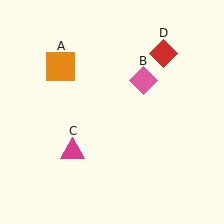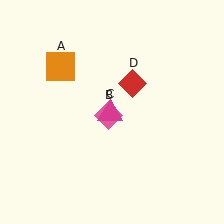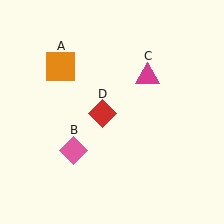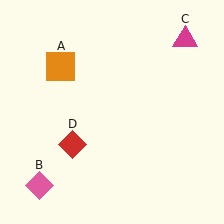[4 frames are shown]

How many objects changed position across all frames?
3 objects changed position: pink diamond (object B), magenta triangle (object C), red diamond (object D).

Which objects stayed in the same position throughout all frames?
Orange square (object A) remained stationary.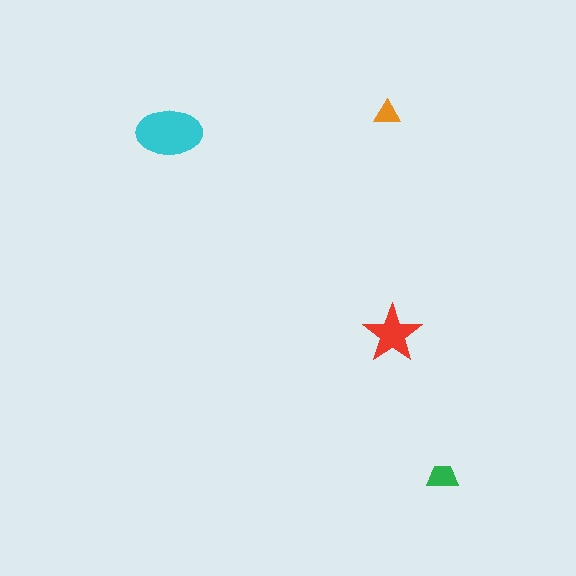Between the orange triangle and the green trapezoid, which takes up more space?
The green trapezoid.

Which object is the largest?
The cyan ellipse.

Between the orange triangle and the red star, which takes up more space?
The red star.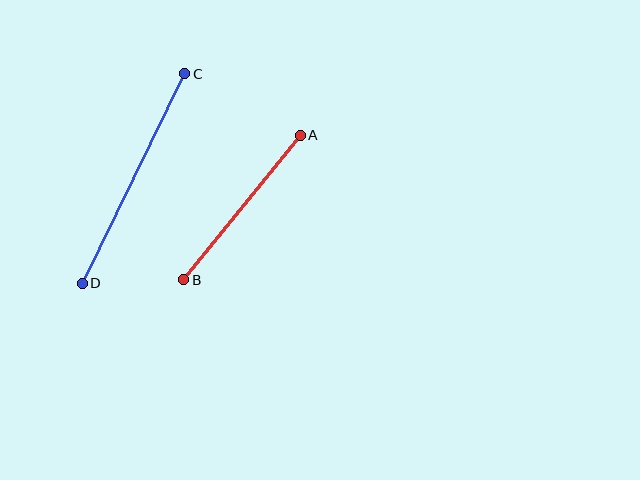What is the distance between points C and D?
The distance is approximately 233 pixels.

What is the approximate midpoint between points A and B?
The midpoint is at approximately (242, 207) pixels.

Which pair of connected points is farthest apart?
Points C and D are farthest apart.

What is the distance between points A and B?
The distance is approximately 185 pixels.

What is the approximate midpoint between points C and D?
The midpoint is at approximately (134, 178) pixels.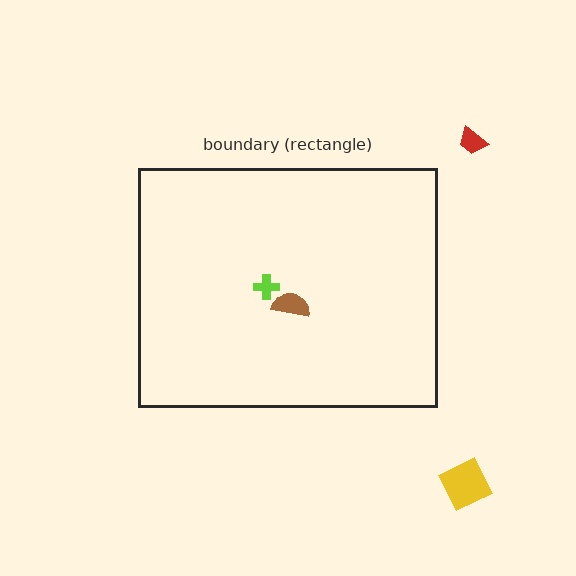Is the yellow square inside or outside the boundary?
Outside.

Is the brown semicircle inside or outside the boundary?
Inside.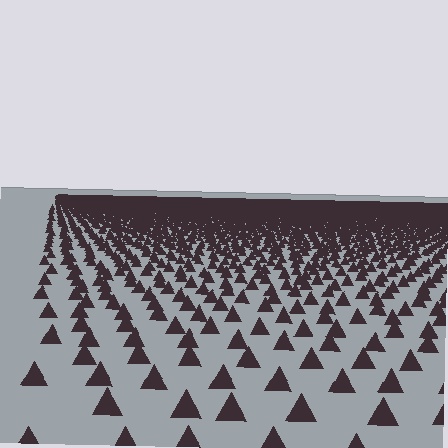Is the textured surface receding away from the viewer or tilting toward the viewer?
The surface is receding away from the viewer. Texture elements get smaller and denser toward the top.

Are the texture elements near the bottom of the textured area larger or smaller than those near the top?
Larger. Near the bottom, elements are closer to the viewer and appear at a bigger on-screen size.